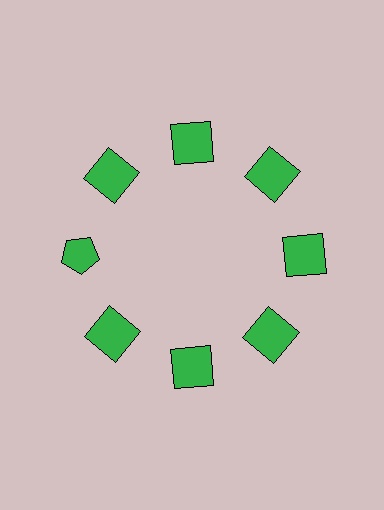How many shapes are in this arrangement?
There are 8 shapes arranged in a ring pattern.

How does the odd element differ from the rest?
It has a different shape: pentagon instead of square.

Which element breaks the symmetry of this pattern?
The green pentagon at roughly the 9 o'clock position breaks the symmetry. All other shapes are green squares.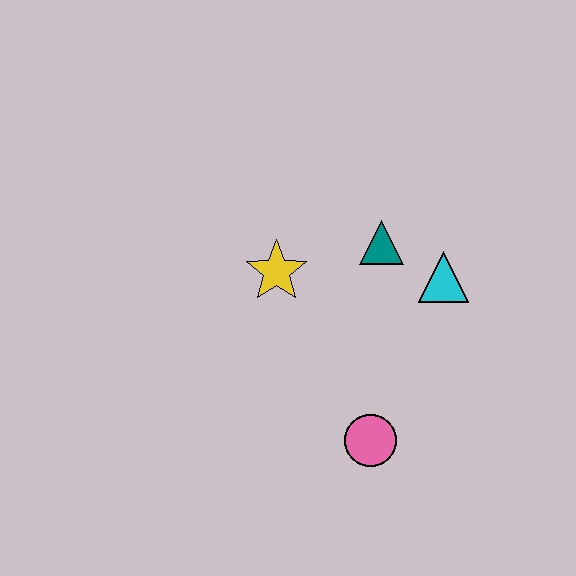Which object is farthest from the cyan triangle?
The pink circle is farthest from the cyan triangle.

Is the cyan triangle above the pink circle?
Yes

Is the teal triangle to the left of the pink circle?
No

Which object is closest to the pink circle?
The cyan triangle is closest to the pink circle.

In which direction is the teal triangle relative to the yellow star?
The teal triangle is to the right of the yellow star.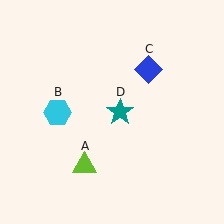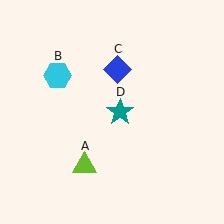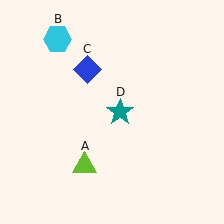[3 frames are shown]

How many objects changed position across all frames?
2 objects changed position: cyan hexagon (object B), blue diamond (object C).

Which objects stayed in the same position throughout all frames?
Lime triangle (object A) and teal star (object D) remained stationary.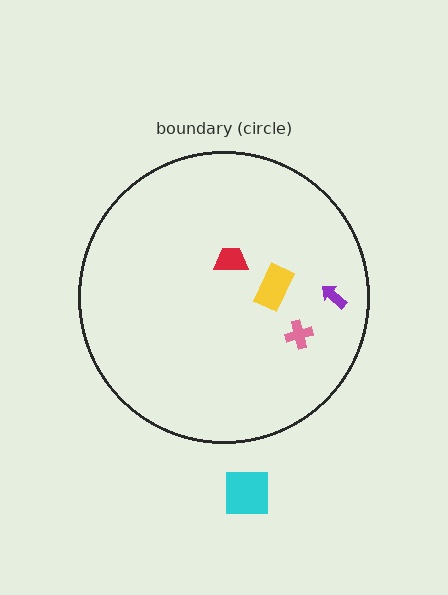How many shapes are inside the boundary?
4 inside, 1 outside.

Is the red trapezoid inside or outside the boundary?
Inside.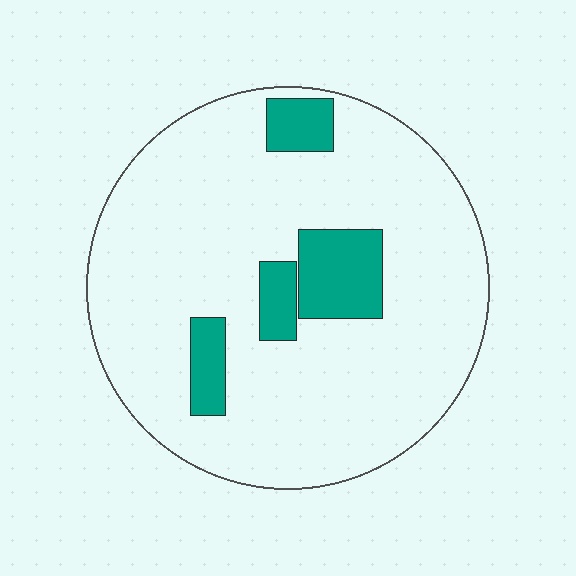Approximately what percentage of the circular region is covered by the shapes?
Approximately 15%.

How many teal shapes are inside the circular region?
4.